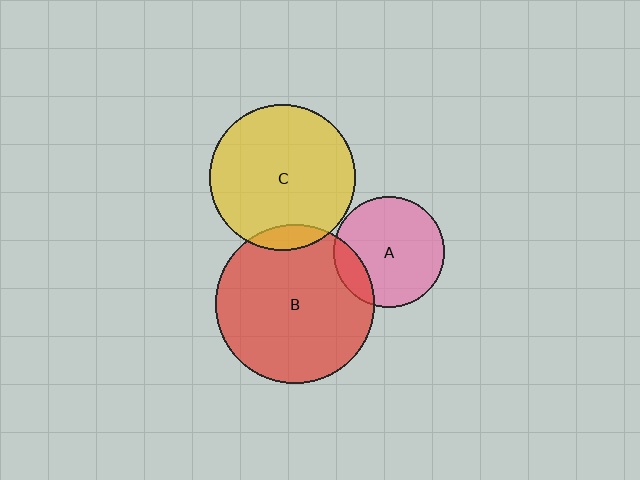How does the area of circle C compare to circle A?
Approximately 1.7 times.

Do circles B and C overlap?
Yes.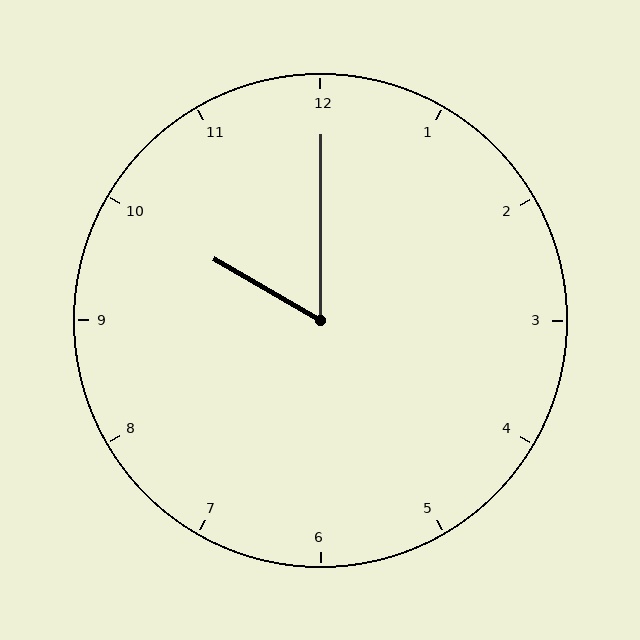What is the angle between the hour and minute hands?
Approximately 60 degrees.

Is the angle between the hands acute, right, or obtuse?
It is acute.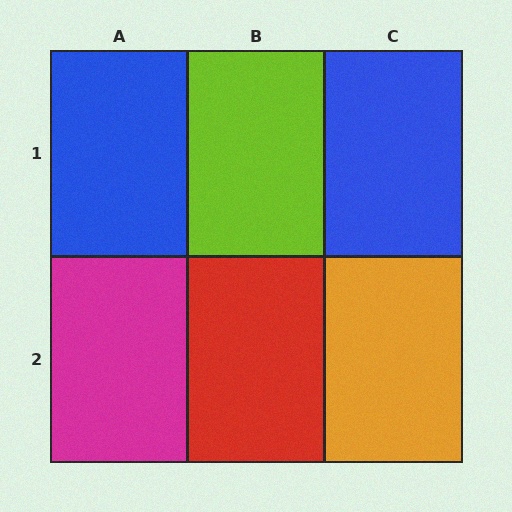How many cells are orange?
1 cell is orange.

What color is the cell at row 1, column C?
Blue.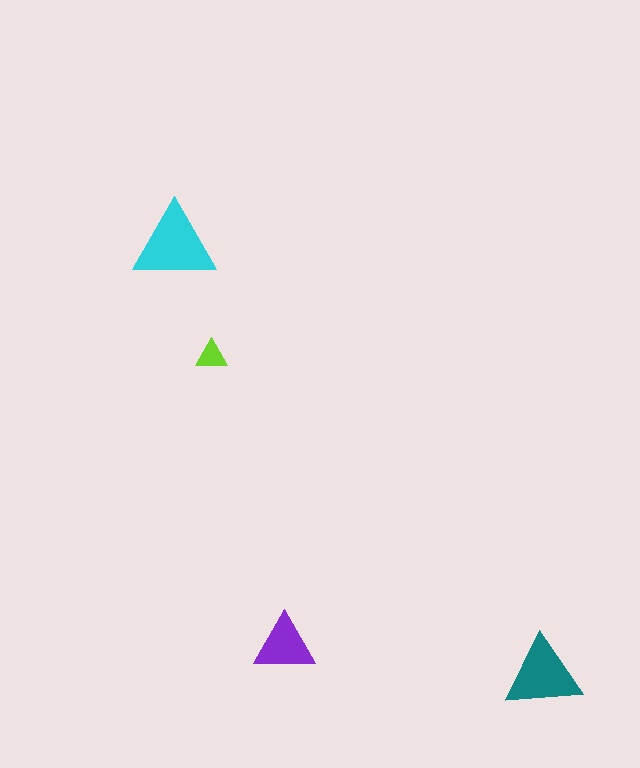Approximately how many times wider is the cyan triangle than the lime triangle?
About 2.5 times wider.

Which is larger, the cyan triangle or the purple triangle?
The cyan one.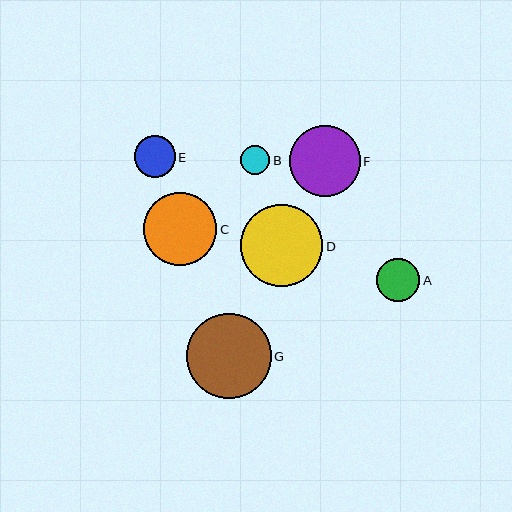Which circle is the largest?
Circle G is the largest with a size of approximately 85 pixels.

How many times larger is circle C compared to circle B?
Circle C is approximately 2.5 times the size of circle B.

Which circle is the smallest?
Circle B is the smallest with a size of approximately 29 pixels.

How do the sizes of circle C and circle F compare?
Circle C and circle F are approximately the same size.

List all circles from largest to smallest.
From largest to smallest: G, D, C, F, A, E, B.